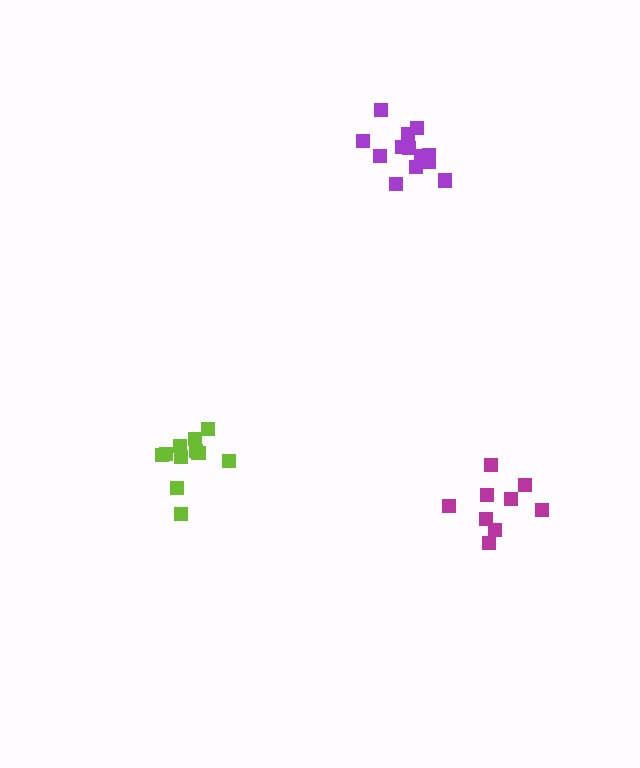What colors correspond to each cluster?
The clusters are colored: purple, lime, magenta.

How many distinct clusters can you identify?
There are 3 distinct clusters.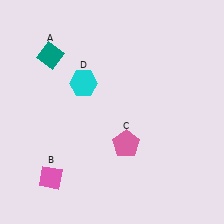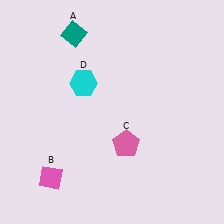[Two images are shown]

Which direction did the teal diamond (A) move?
The teal diamond (A) moved right.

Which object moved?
The teal diamond (A) moved right.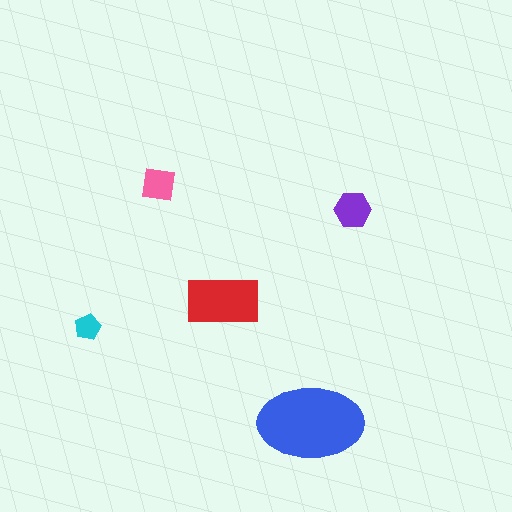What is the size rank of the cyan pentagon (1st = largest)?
5th.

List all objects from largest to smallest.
The blue ellipse, the red rectangle, the purple hexagon, the pink square, the cyan pentagon.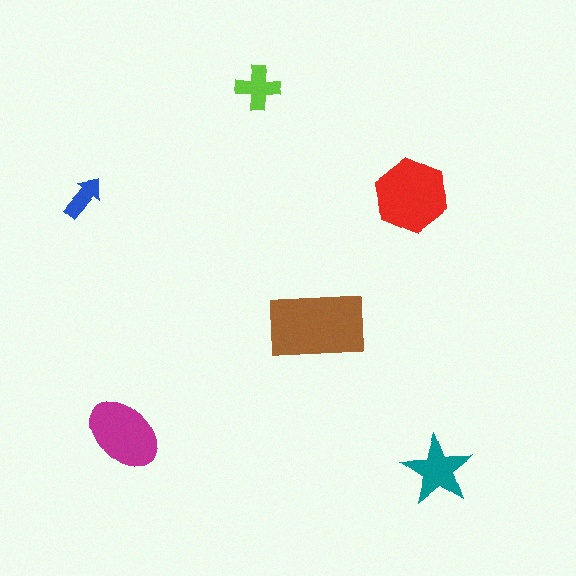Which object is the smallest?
The blue arrow.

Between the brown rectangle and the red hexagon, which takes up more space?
The brown rectangle.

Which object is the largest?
The brown rectangle.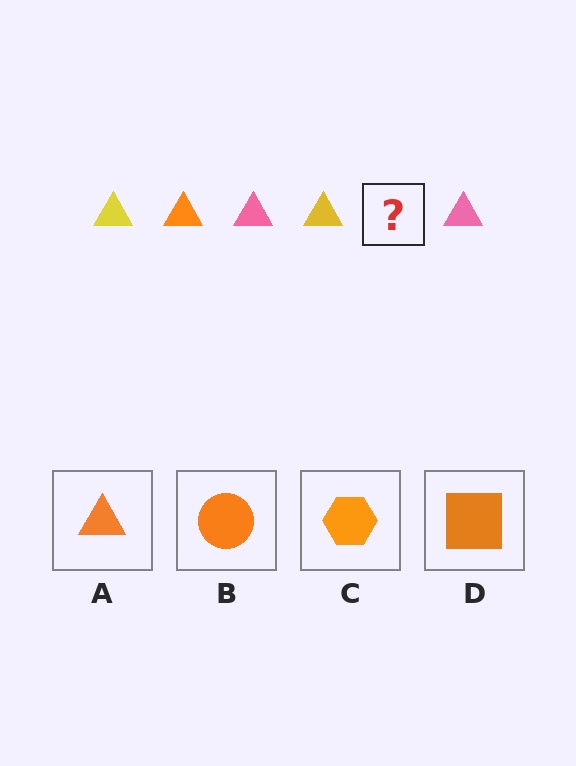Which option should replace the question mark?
Option A.